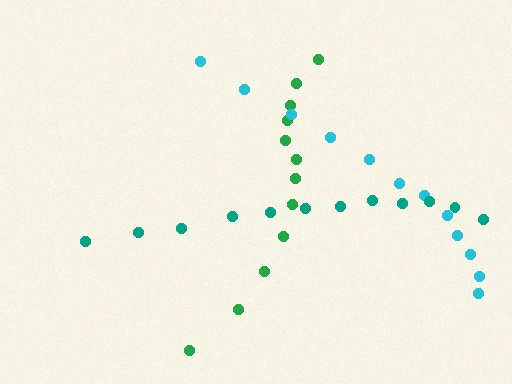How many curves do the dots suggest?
There are 3 distinct paths.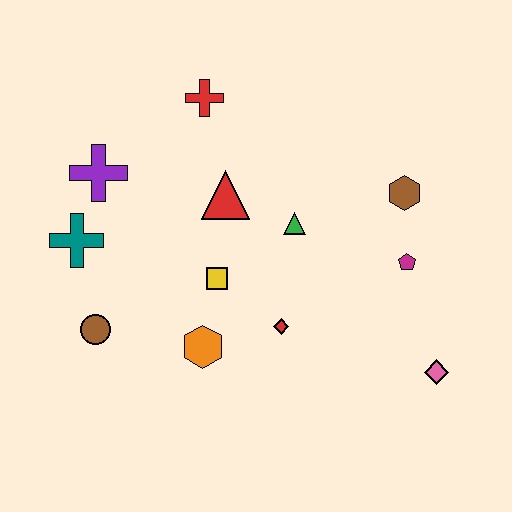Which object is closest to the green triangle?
The red triangle is closest to the green triangle.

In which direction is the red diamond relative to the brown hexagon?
The red diamond is below the brown hexagon.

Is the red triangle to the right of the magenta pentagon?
No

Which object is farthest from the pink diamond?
The purple cross is farthest from the pink diamond.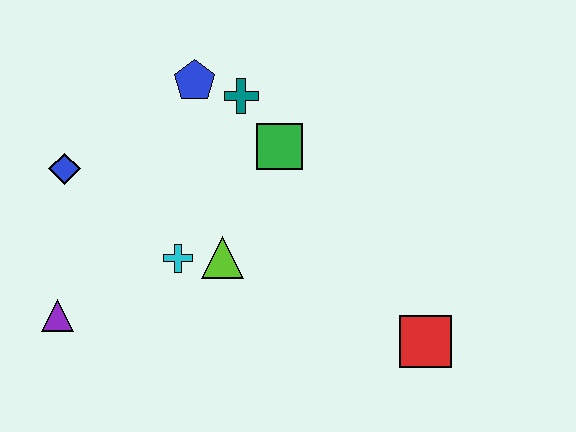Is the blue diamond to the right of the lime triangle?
No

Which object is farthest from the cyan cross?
The red square is farthest from the cyan cross.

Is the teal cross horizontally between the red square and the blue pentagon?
Yes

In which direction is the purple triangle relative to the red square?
The purple triangle is to the left of the red square.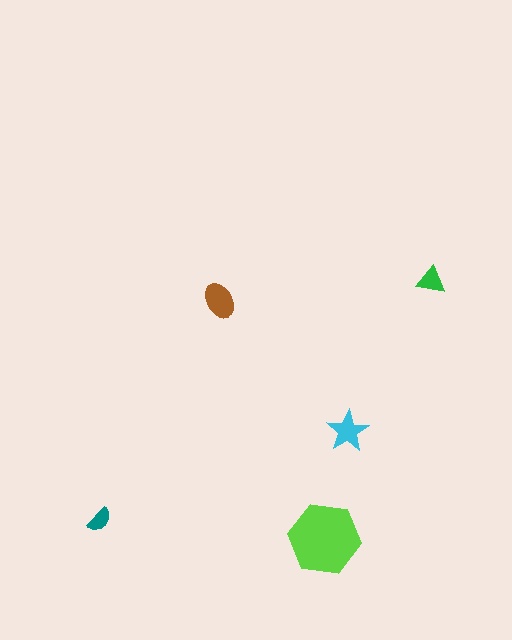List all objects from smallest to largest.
The teal semicircle, the green triangle, the cyan star, the brown ellipse, the lime hexagon.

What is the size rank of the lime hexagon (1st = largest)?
1st.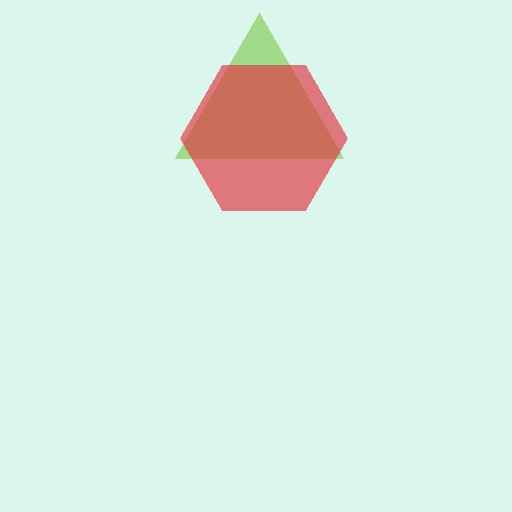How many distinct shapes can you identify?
There are 2 distinct shapes: a lime triangle, a red hexagon.